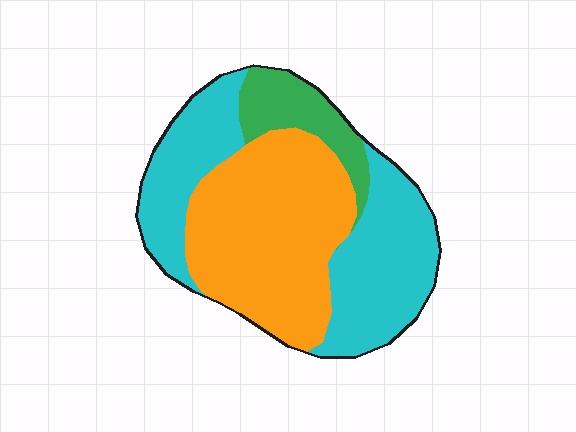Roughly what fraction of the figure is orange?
Orange takes up between a third and a half of the figure.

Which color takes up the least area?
Green, at roughly 10%.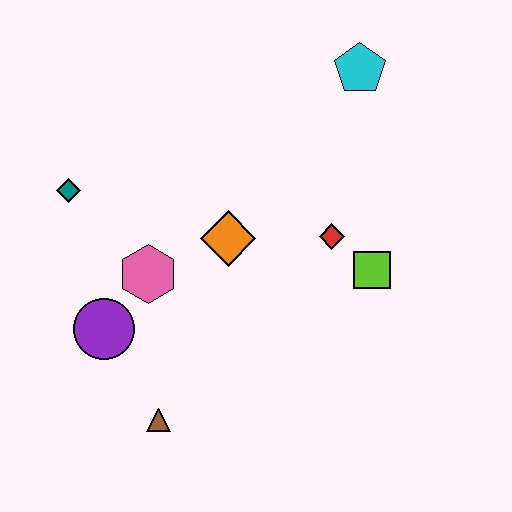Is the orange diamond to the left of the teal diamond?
No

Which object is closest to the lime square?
The red diamond is closest to the lime square.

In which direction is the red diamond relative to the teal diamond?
The red diamond is to the right of the teal diamond.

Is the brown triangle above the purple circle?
No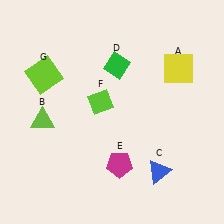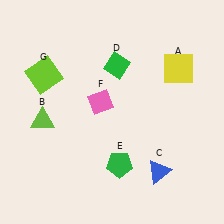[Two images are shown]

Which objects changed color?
E changed from magenta to green. F changed from lime to pink.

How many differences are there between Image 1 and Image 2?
There are 2 differences between the two images.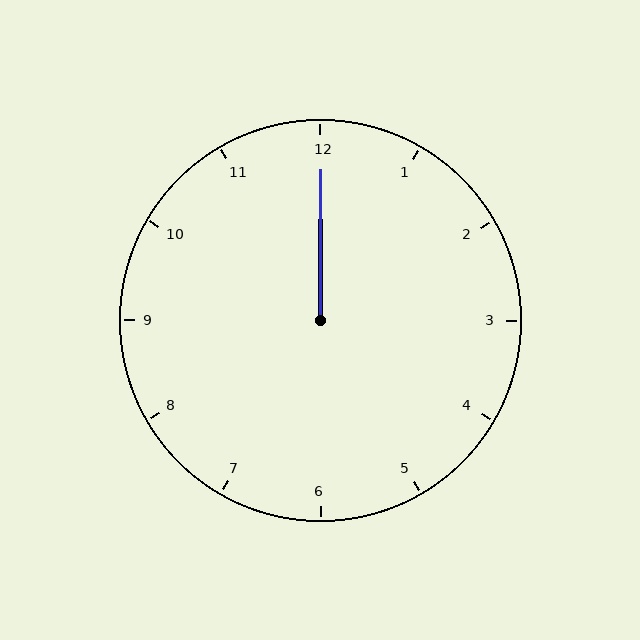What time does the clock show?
12:00.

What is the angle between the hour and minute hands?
Approximately 0 degrees.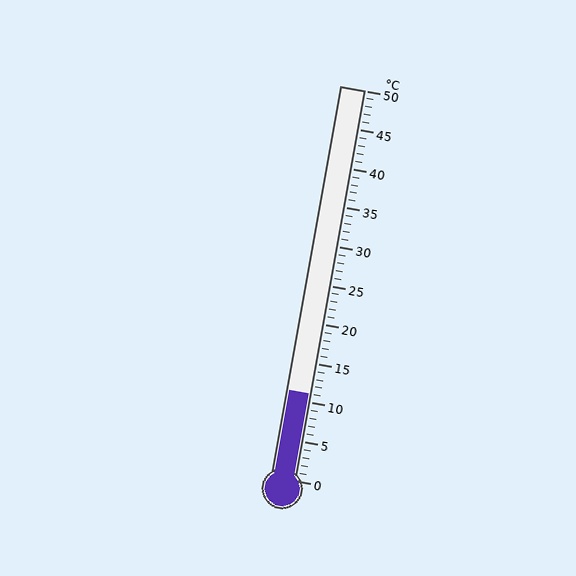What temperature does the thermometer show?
The thermometer shows approximately 11°C.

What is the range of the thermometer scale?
The thermometer scale ranges from 0°C to 50°C.